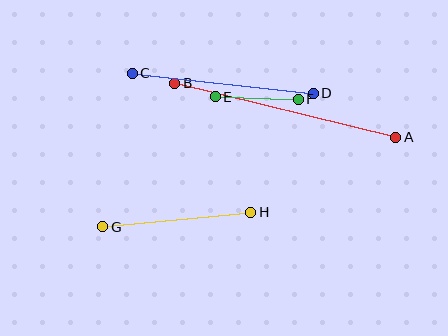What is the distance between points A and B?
The distance is approximately 227 pixels.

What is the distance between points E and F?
The distance is approximately 83 pixels.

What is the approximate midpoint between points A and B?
The midpoint is at approximately (285, 110) pixels.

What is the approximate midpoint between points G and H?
The midpoint is at approximately (177, 220) pixels.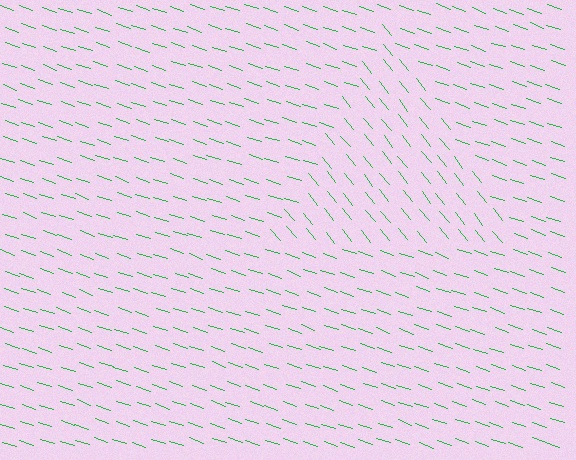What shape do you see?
I see a triangle.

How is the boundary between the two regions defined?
The boundary is defined purely by a change in line orientation (approximately 33 degrees difference). All lines are the same color and thickness.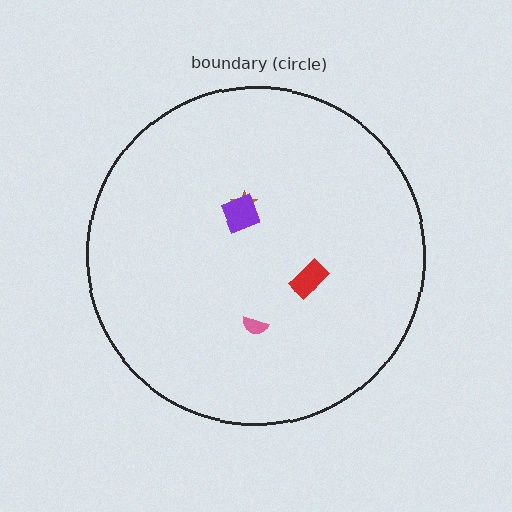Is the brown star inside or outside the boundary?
Inside.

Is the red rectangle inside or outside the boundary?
Inside.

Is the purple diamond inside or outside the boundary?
Inside.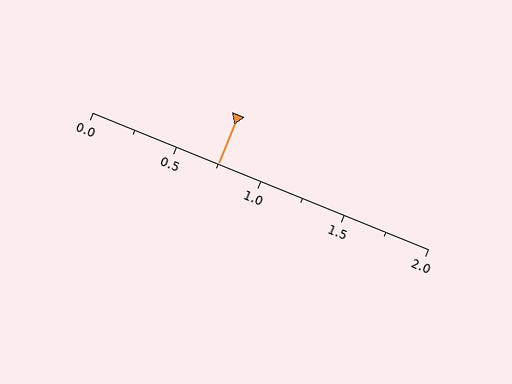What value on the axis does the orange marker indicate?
The marker indicates approximately 0.75.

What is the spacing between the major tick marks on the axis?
The major ticks are spaced 0.5 apart.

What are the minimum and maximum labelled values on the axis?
The axis runs from 0.0 to 2.0.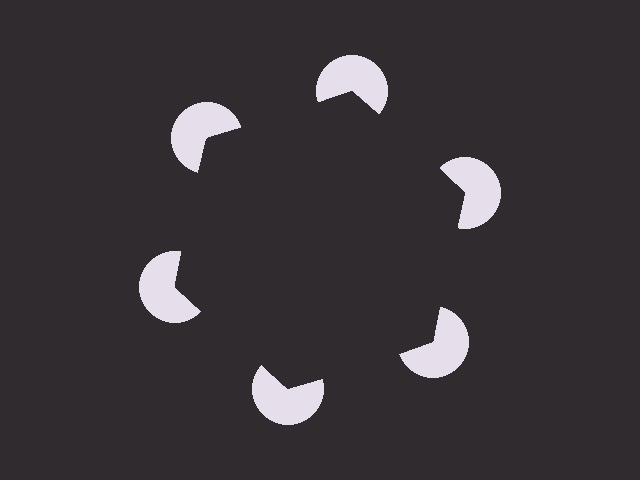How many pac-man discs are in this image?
There are 6 — one at each vertex of the illusory hexagon.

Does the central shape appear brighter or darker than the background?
It typically appears slightly darker than the background, even though no actual brightness change is drawn.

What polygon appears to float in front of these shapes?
An illusory hexagon — its edges are inferred from the aligned wedge cuts in the pac-man discs, not physically drawn.